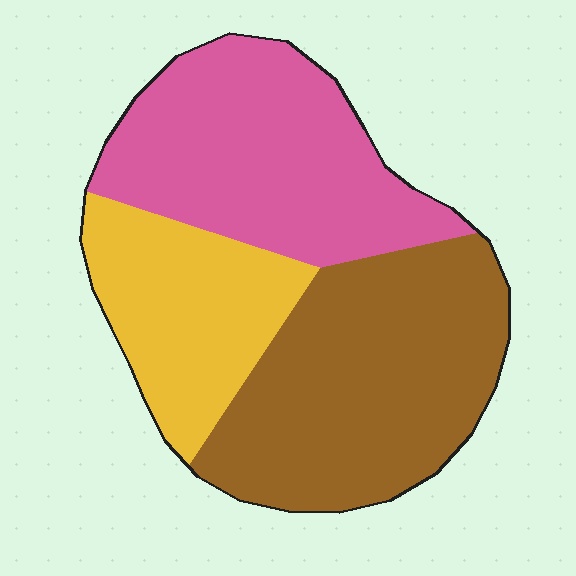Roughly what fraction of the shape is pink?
Pink takes up about three eighths (3/8) of the shape.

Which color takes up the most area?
Brown, at roughly 40%.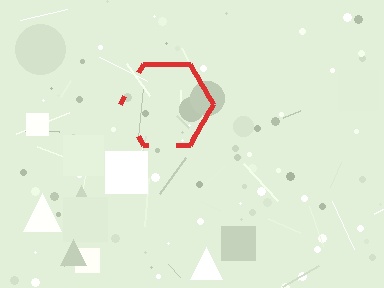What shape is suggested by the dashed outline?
The dashed outline suggests a hexagon.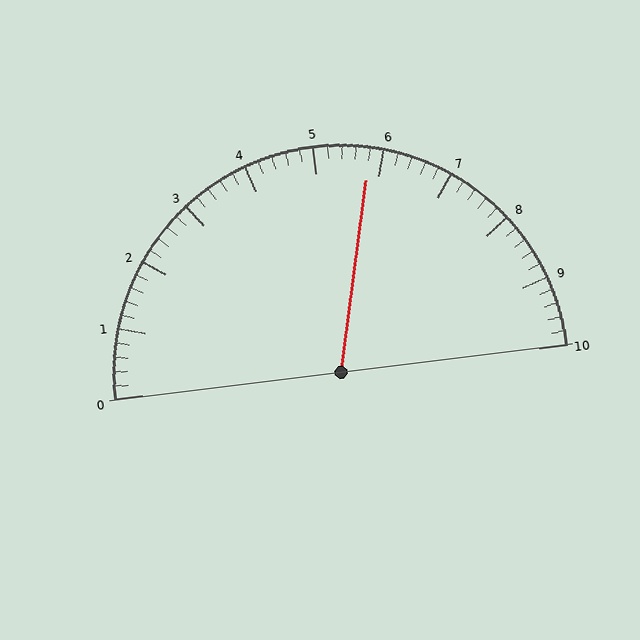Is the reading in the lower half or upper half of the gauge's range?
The reading is in the upper half of the range (0 to 10).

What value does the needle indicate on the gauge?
The needle indicates approximately 5.8.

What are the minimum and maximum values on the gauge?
The gauge ranges from 0 to 10.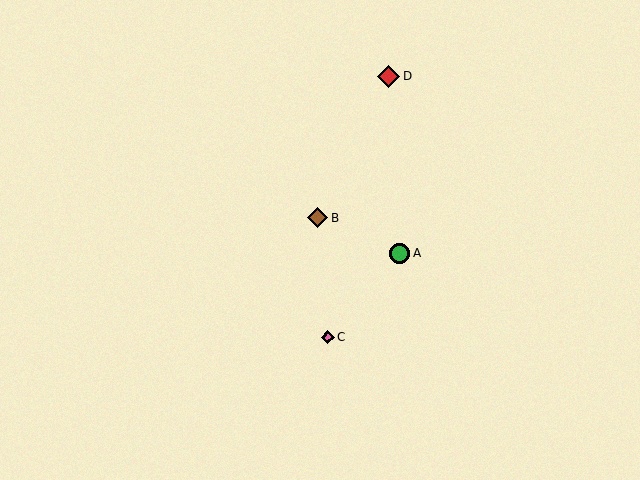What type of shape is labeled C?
Shape C is a pink diamond.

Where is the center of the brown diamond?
The center of the brown diamond is at (318, 218).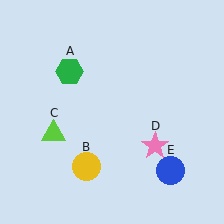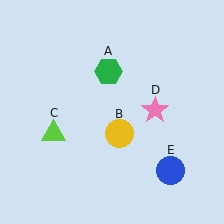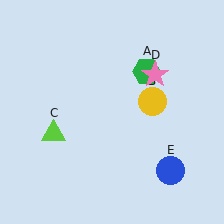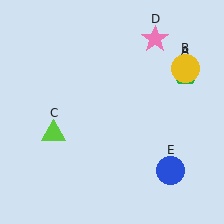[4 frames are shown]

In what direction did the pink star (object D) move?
The pink star (object D) moved up.